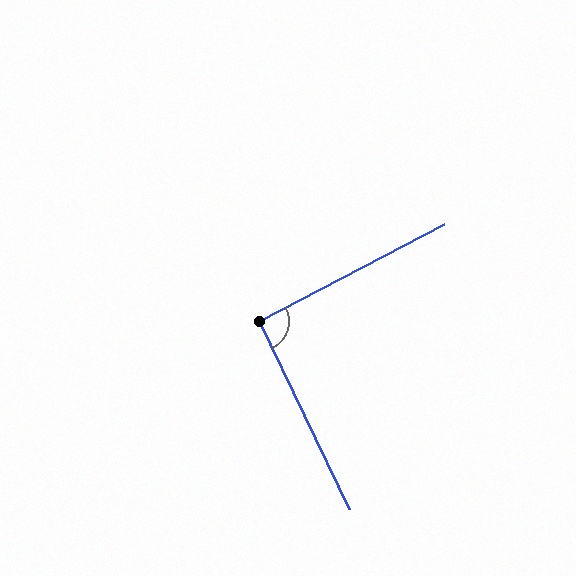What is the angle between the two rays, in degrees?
Approximately 92 degrees.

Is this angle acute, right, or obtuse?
It is approximately a right angle.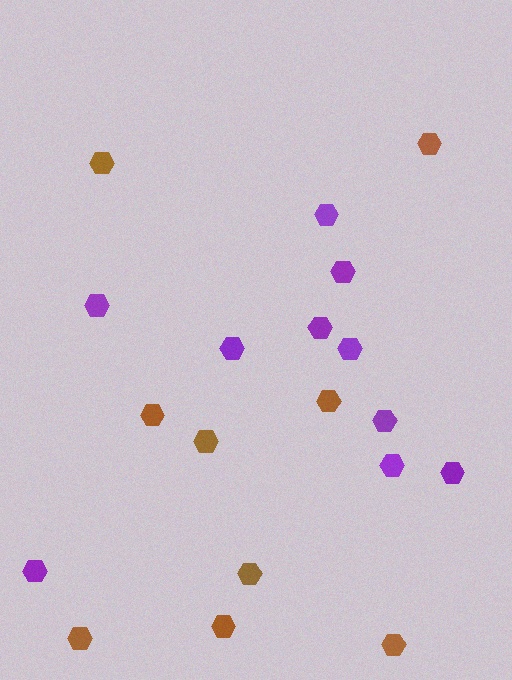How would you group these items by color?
There are 2 groups: one group of purple hexagons (10) and one group of brown hexagons (9).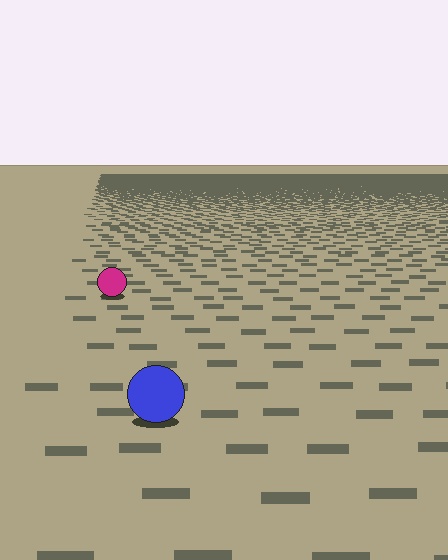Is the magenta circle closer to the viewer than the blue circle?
No. The blue circle is closer — you can tell from the texture gradient: the ground texture is coarser near it.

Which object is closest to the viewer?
The blue circle is closest. The texture marks near it are larger and more spread out.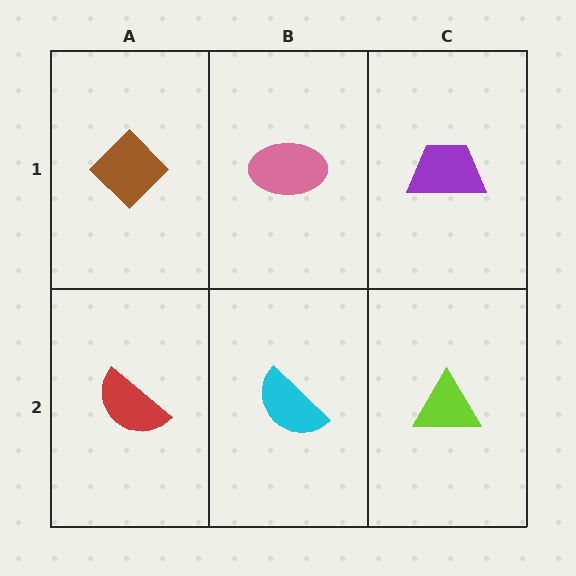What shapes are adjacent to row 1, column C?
A lime triangle (row 2, column C), a pink ellipse (row 1, column B).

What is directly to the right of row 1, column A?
A pink ellipse.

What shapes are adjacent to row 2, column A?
A brown diamond (row 1, column A), a cyan semicircle (row 2, column B).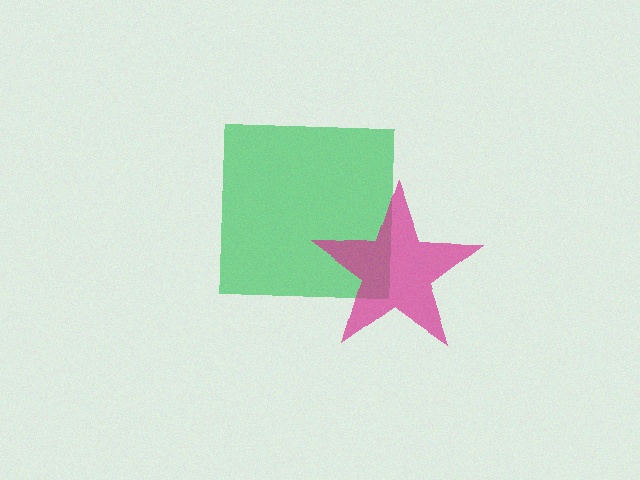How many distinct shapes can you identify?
There are 2 distinct shapes: a green square, a magenta star.